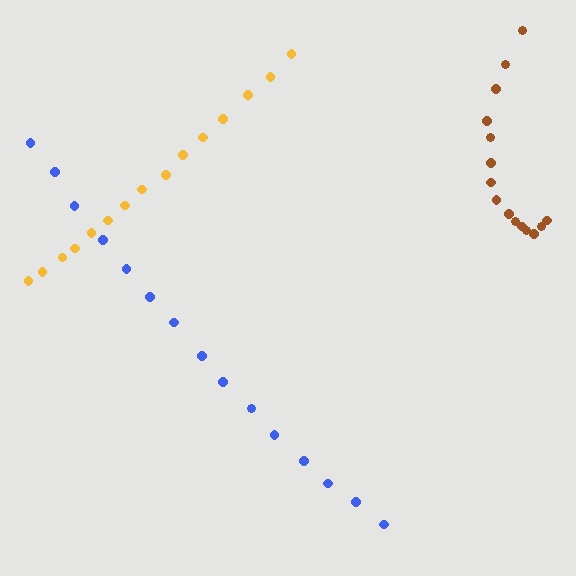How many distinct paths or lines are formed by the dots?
There are 3 distinct paths.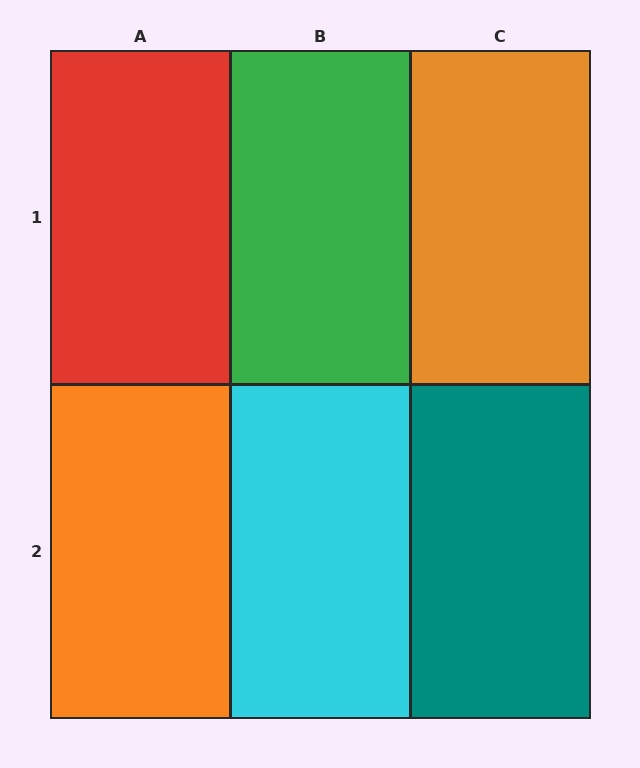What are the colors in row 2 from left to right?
Orange, cyan, teal.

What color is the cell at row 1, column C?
Orange.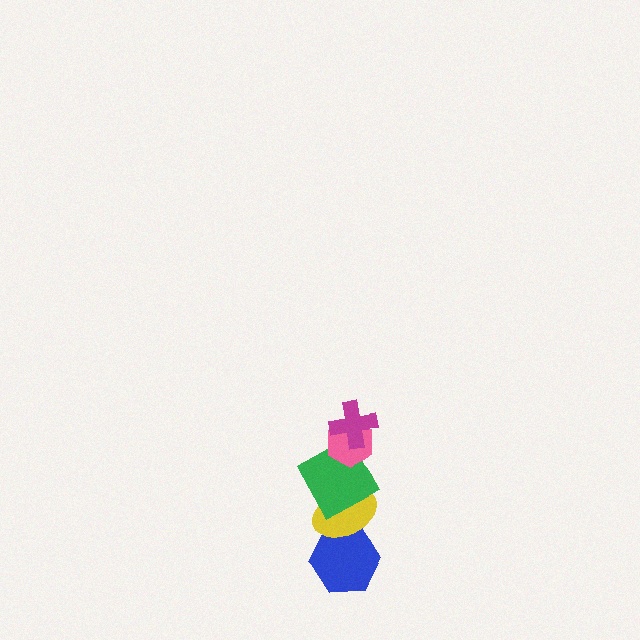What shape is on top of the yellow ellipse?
The green square is on top of the yellow ellipse.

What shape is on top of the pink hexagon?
The magenta cross is on top of the pink hexagon.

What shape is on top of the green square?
The pink hexagon is on top of the green square.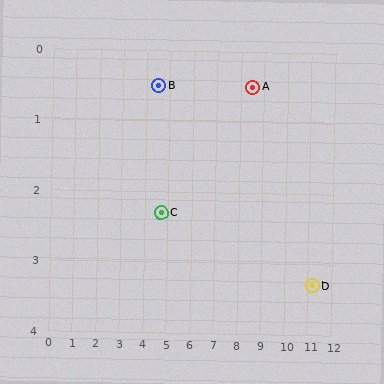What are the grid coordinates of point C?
Point C is at approximately (4.7, 2.3).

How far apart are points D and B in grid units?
Points D and B are about 7.3 grid units apart.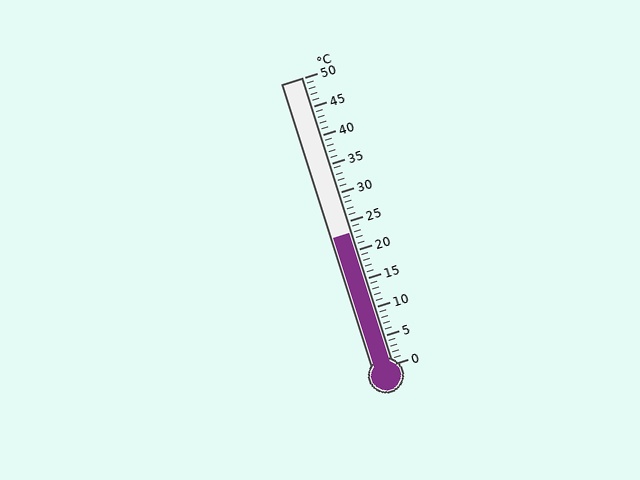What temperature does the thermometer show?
The thermometer shows approximately 23°C.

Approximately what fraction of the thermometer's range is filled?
The thermometer is filled to approximately 45% of its range.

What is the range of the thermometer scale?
The thermometer scale ranges from 0°C to 50°C.